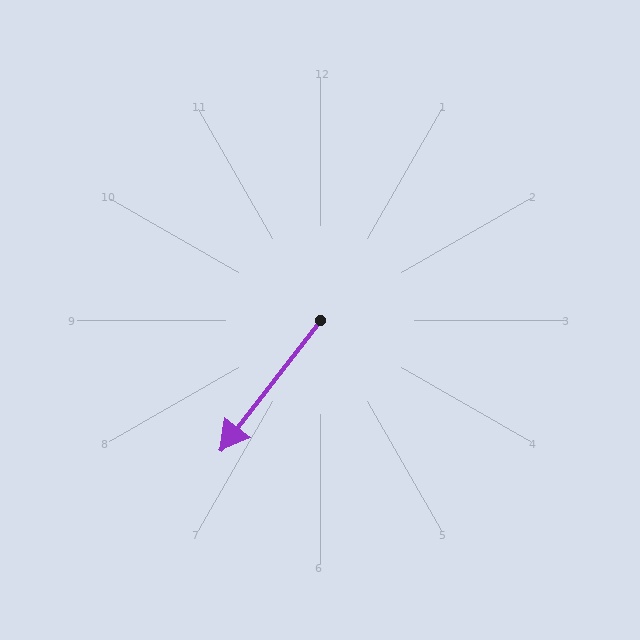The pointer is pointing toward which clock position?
Roughly 7 o'clock.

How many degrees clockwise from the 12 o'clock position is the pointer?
Approximately 217 degrees.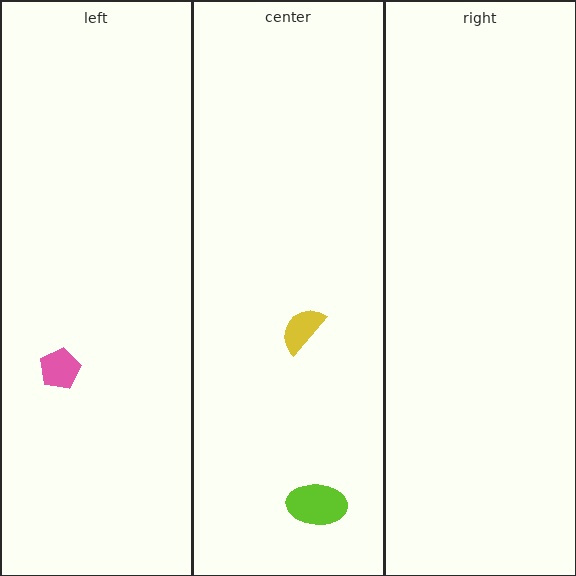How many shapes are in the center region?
2.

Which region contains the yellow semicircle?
The center region.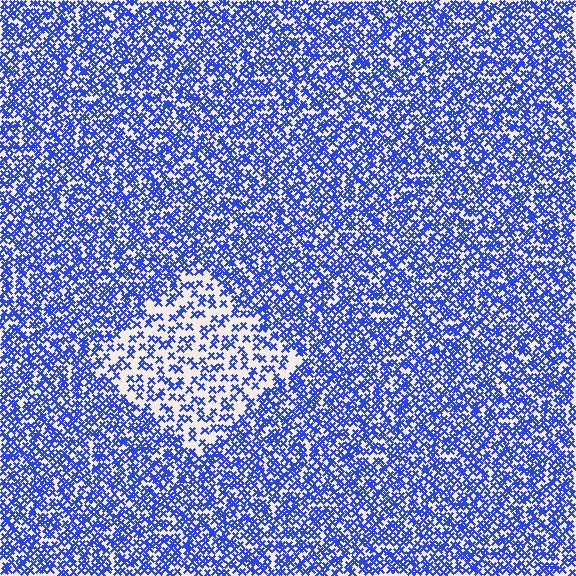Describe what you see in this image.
The image contains small blue elements arranged at two different densities. A diamond-shaped region is visible where the elements are less densely packed than the surrounding area.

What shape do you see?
I see a diamond.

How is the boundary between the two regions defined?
The boundary is defined by a change in element density (approximately 2.2x ratio). All elements are the same color, size, and shape.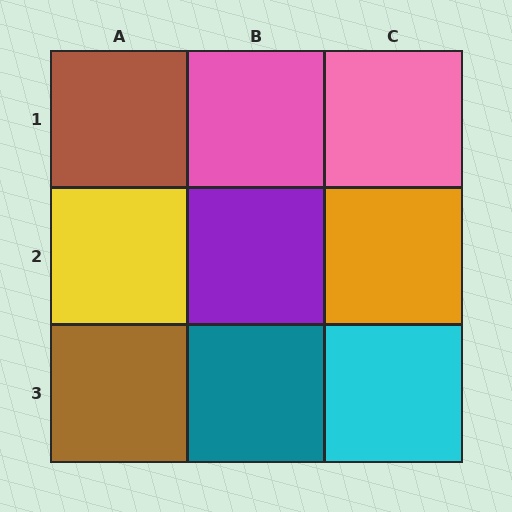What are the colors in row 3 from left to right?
Brown, teal, cyan.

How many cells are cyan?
1 cell is cyan.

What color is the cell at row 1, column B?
Pink.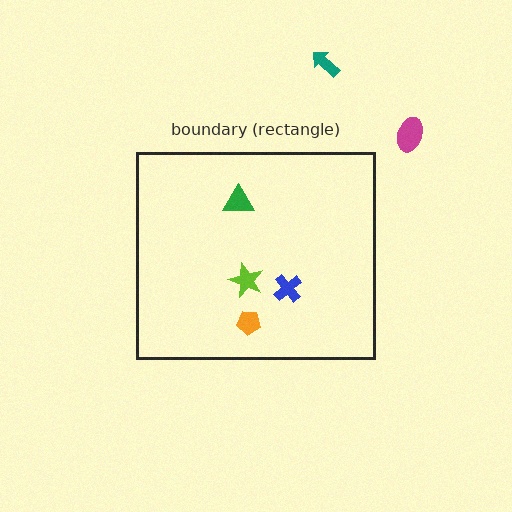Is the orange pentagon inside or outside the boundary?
Inside.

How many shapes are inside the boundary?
4 inside, 2 outside.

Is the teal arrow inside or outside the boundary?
Outside.